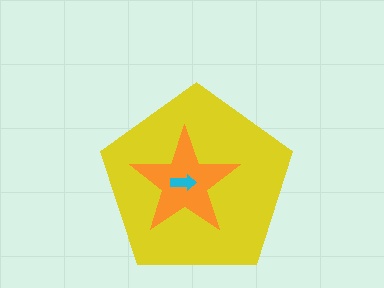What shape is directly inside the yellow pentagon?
The orange star.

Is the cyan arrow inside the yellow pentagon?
Yes.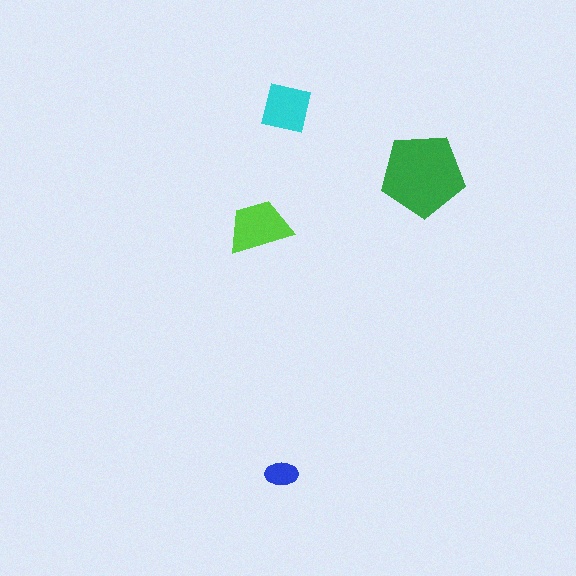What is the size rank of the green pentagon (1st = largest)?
1st.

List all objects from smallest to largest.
The blue ellipse, the cyan square, the lime trapezoid, the green pentagon.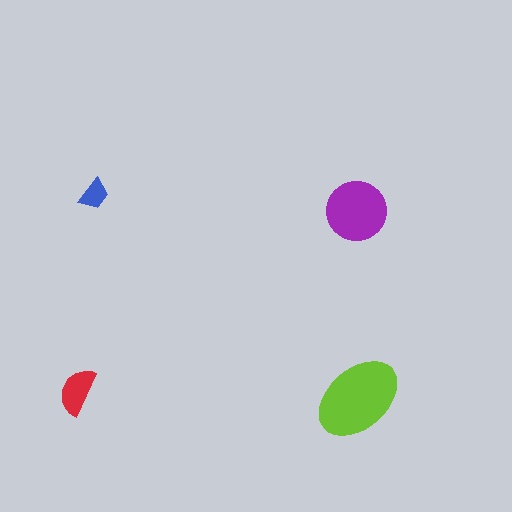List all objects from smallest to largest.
The blue trapezoid, the red semicircle, the purple circle, the lime ellipse.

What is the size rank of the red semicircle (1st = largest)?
3rd.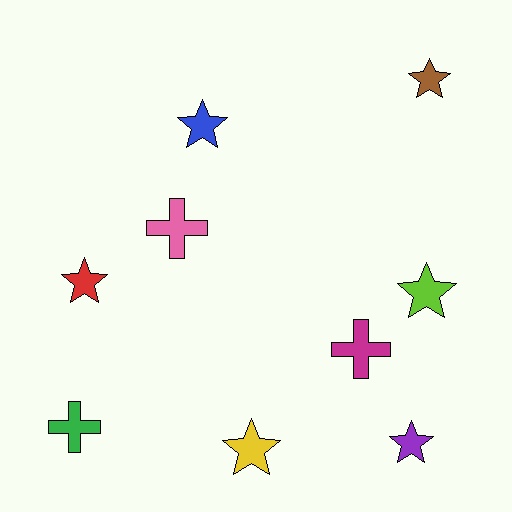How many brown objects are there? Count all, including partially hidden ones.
There is 1 brown object.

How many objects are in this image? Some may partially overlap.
There are 9 objects.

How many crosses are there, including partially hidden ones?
There are 3 crosses.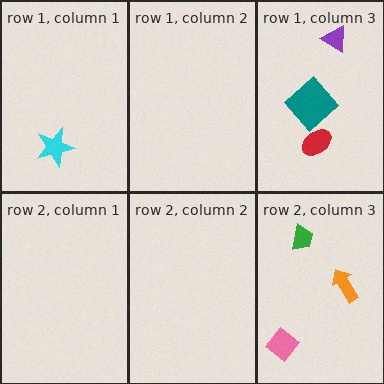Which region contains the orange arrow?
The row 2, column 3 region.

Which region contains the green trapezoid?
The row 2, column 3 region.